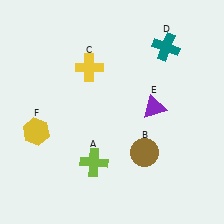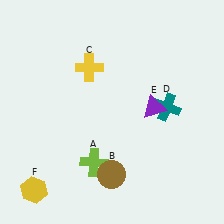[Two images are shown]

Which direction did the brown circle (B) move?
The brown circle (B) moved left.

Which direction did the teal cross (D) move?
The teal cross (D) moved down.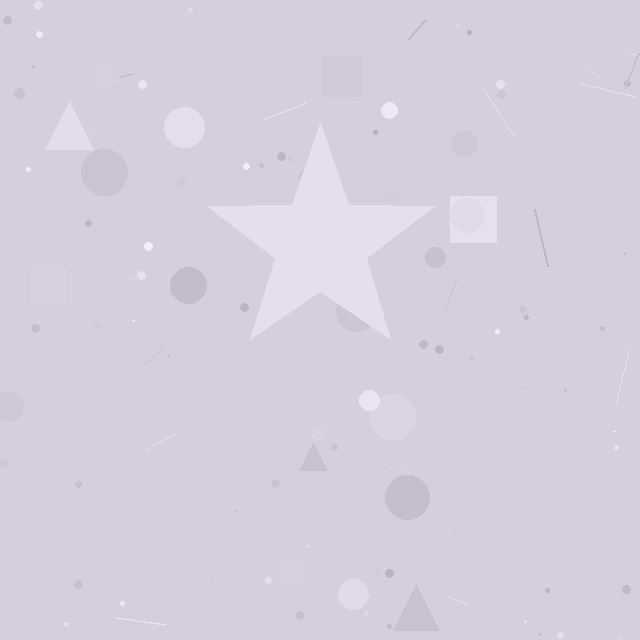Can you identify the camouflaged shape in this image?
The camouflaged shape is a star.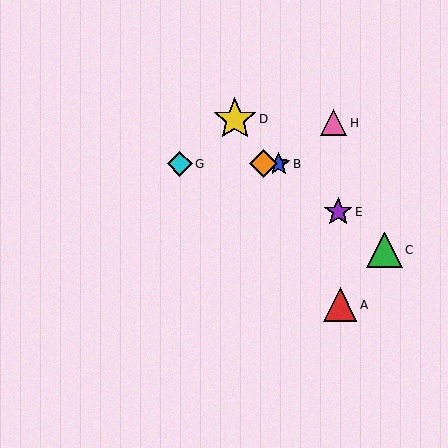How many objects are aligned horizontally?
3 objects (B, F, G) are aligned horizontally.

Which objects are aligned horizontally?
Objects B, F, G are aligned horizontally.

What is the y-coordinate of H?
Object H is at y≈123.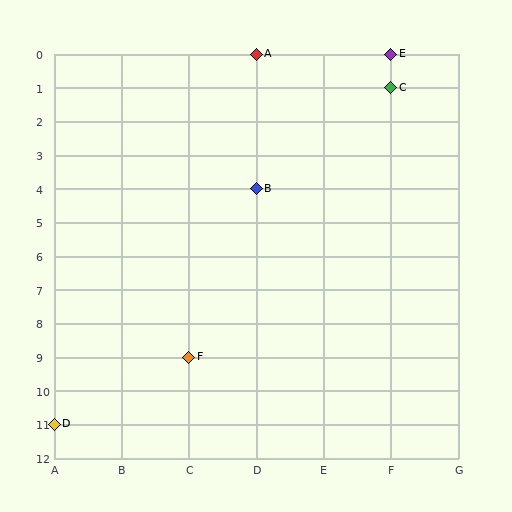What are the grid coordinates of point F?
Point F is at grid coordinates (C, 9).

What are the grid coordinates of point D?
Point D is at grid coordinates (A, 11).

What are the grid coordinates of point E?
Point E is at grid coordinates (F, 0).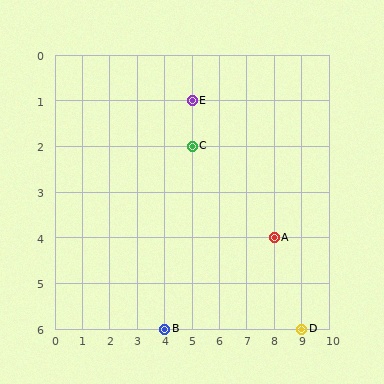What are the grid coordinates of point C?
Point C is at grid coordinates (5, 2).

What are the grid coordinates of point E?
Point E is at grid coordinates (5, 1).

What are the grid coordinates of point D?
Point D is at grid coordinates (9, 6).